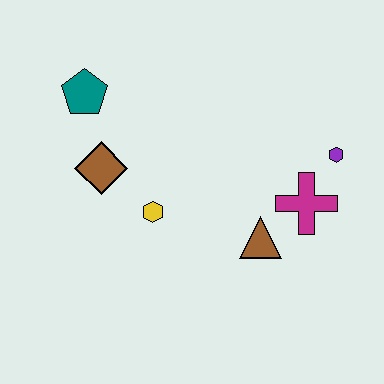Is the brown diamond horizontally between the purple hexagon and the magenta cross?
No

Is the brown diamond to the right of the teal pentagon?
Yes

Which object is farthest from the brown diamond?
The purple hexagon is farthest from the brown diamond.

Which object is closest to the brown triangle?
The magenta cross is closest to the brown triangle.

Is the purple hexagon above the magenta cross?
Yes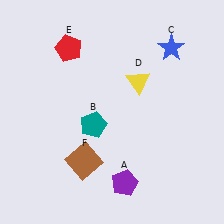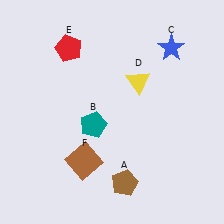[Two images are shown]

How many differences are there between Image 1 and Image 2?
There is 1 difference between the two images.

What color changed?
The pentagon (A) changed from purple in Image 1 to brown in Image 2.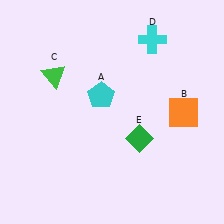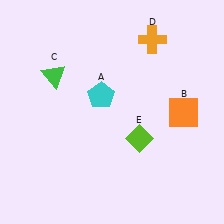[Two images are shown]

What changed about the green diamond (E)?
In Image 1, E is green. In Image 2, it changed to lime.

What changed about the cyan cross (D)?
In Image 1, D is cyan. In Image 2, it changed to orange.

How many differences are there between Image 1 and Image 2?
There are 2 differences between the two images.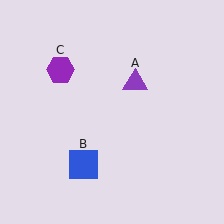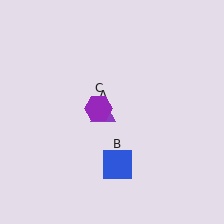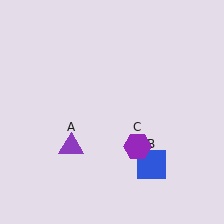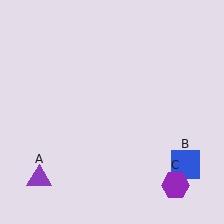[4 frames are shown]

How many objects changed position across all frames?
3 objects changed position: purple triangle (object A), blue square (object B), purple hexagon (object C).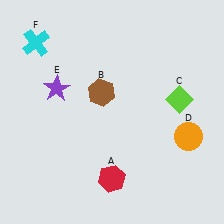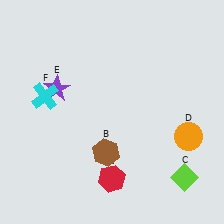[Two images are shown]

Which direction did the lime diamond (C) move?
The lime diamond (C) moved down.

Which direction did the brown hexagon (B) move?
The brown hexagon (B) moved down.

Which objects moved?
The objects that moved are: the brown hexagon (B), the lime diamond (C), the cyan cross (F).